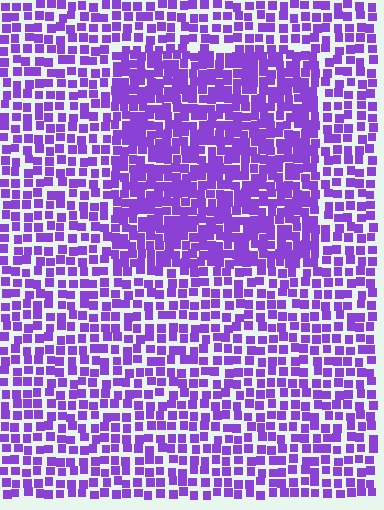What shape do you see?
I see a rectangle.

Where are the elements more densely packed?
The elements are more densely packed inside the rectangle boundary.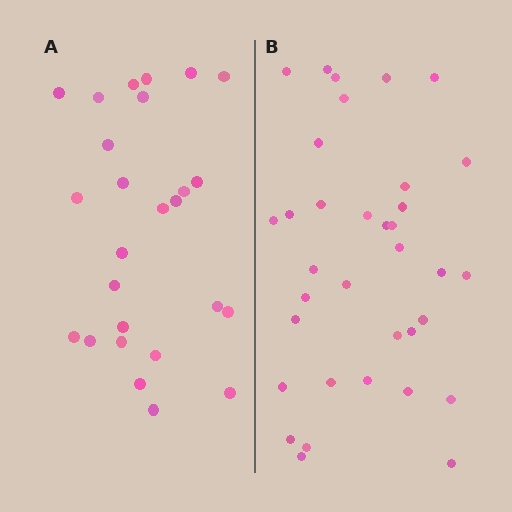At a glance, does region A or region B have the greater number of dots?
Region B (the right region) has more dots.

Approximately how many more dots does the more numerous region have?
Region B has roughly 8 or so more dots than region A.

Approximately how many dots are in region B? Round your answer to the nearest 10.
About 40 dots. (The exact count is 35, which rounds to 40.)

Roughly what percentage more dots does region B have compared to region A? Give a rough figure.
About 35% more.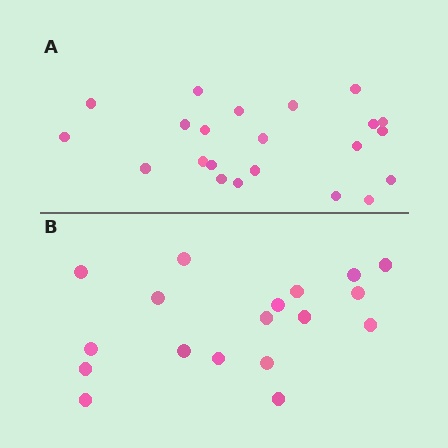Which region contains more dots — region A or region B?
Region A (the top region) has more dots.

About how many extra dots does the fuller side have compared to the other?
Region A has about 4 more dots than region B.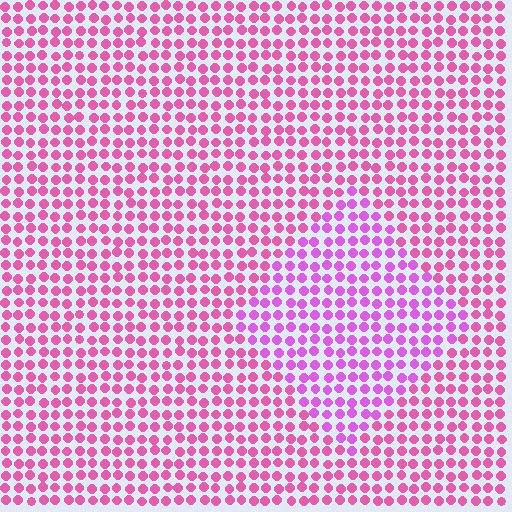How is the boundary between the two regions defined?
The boundary is defined purely by a slight shift in hue (about 27 degrees). Spacing, size, and orientation are identical on both sides.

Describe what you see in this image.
The image is filled with small pink elements in a uniform arrangement. A diamond-shaped region is visible where the elements are tinted to a slightly different hue, forming a subtle color boundary.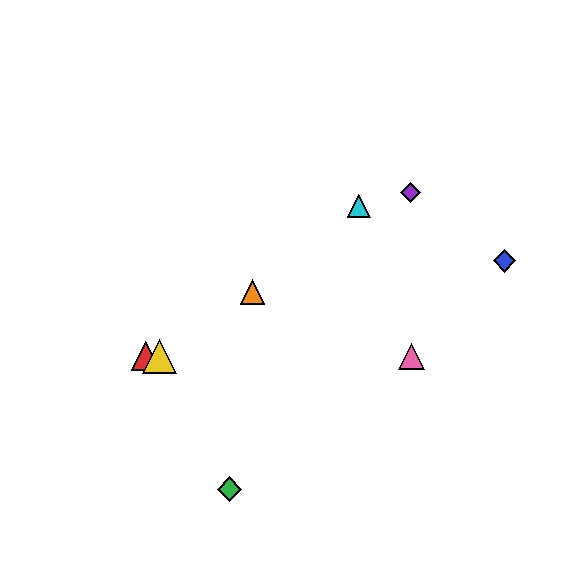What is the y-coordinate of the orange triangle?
The orange triangle is at y≈292.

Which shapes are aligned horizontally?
The red triangle, the yellow triangle, the pink triangle are aligned horizontally.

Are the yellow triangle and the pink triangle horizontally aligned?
Yes, both are at y≈356.